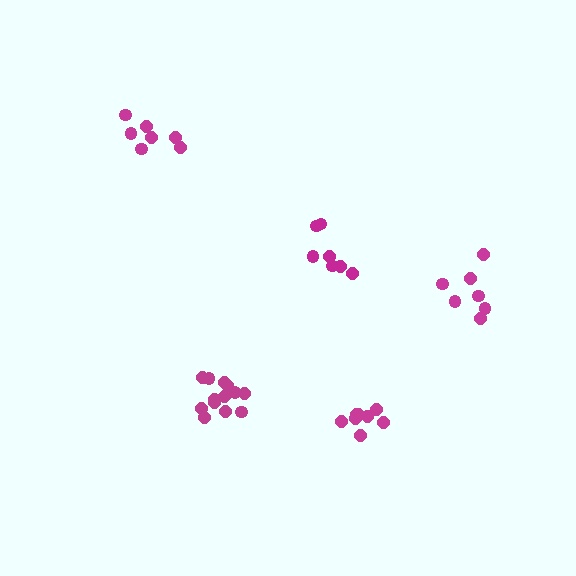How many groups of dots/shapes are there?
There are 5 groups.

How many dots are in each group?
Group 1: 7 dots, Group 2: 7 dots, Group 3: 13 dots, Group 4: 7 dots, Group 5: 9 dots (43 total).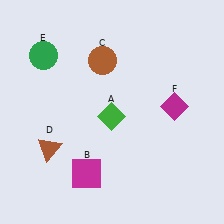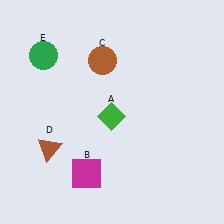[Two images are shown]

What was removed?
The magenta diamond (F) was removed in Image 2.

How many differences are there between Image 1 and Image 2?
There is 1 difference between the two images.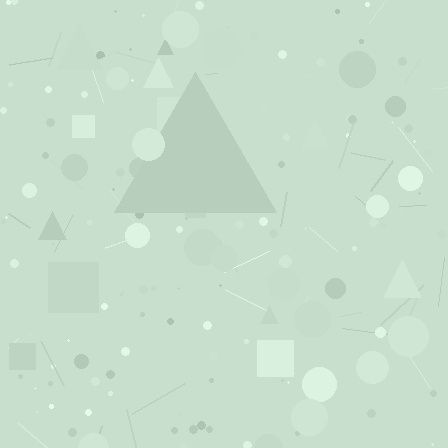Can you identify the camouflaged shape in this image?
The camouflaged shape is a triangle.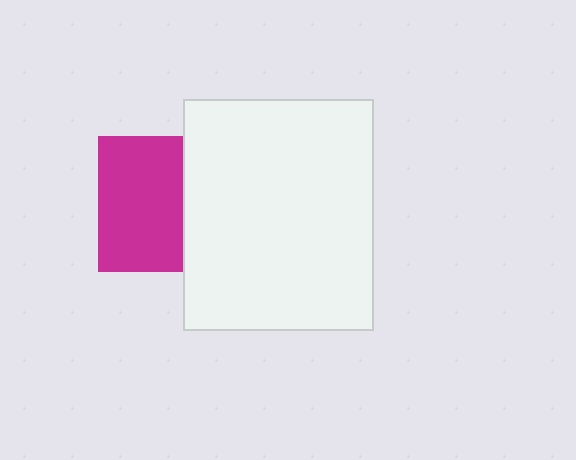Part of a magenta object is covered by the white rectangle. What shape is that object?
It is a square.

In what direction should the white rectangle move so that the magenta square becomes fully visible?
The white rectangle should move right. That is the shortest direction to clear the overlap and leave the magenta square fully visible.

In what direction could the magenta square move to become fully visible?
The magenta square could move left. That would shift it out from behind the white rectangle entirely.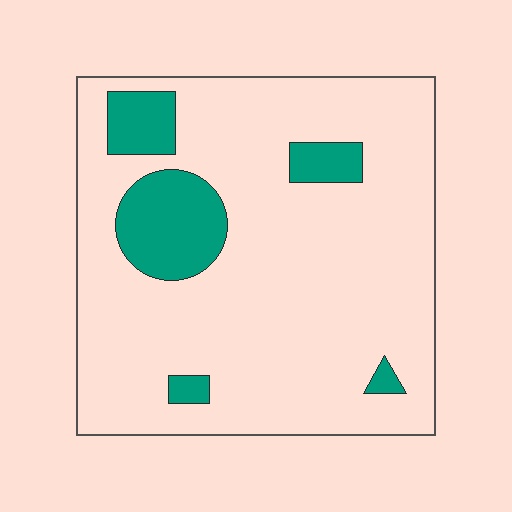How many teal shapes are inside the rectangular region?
5.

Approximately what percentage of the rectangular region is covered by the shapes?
Approximately 15%.